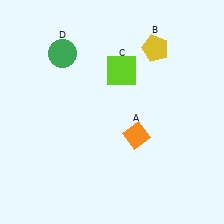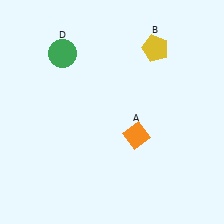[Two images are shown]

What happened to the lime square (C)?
The lime square (C) was removed in Image 2. It was in the top-right area of Image 1.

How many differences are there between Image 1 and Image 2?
There is 1 difference between the two images.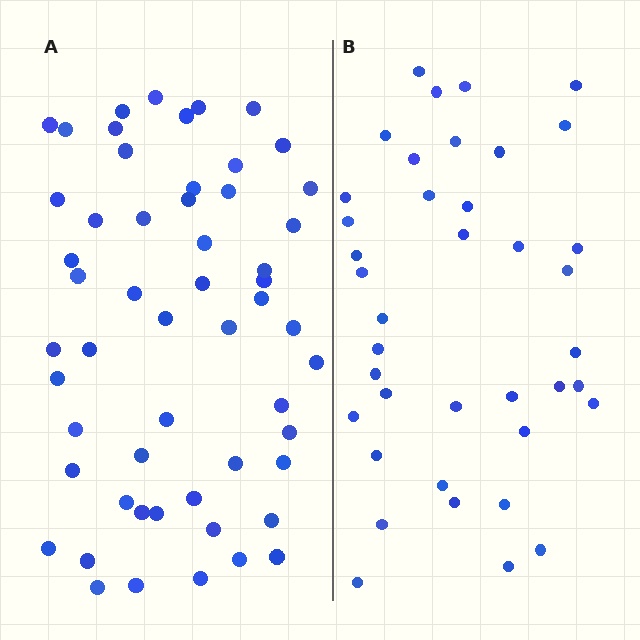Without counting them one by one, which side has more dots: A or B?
Region A (the left region) has more dots.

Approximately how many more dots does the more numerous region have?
Region A has approximately 15 more dots than region B.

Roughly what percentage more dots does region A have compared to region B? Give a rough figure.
About 40% more.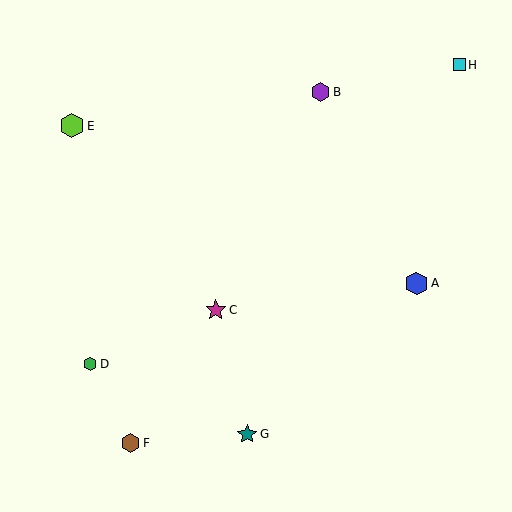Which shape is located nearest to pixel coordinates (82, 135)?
The lime hexagon (labeled E) at (72, 126) is nearest to that location.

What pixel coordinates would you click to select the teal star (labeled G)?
Click at (247, 434) to select the teal star G.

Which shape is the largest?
The lime hexagon (labeled E) is the largest.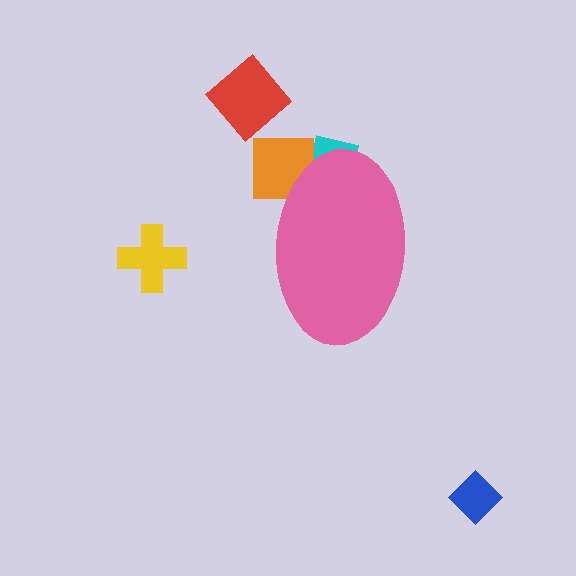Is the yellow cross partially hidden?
No, the yellow cross is fully visible.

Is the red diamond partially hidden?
No, the red diamond is fully visible.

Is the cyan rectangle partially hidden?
Yes, the cyan rectangle is partially hidden behind the pink ellipse.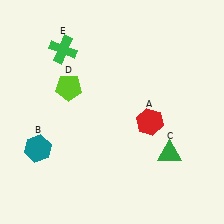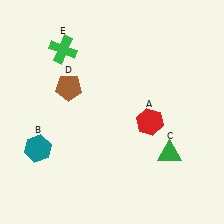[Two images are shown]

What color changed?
The pentagon (D) changed from lime in Image 1 to brown in Image 2.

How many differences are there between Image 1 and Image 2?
There is 1 difference between the two images.